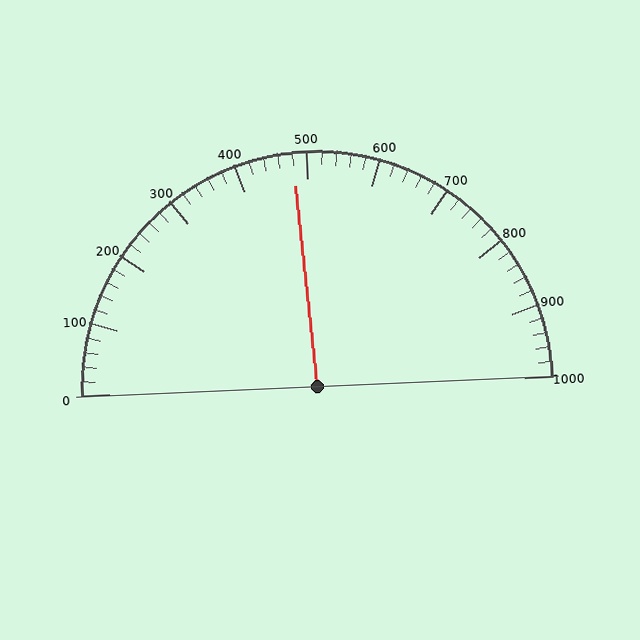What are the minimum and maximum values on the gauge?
The gauge ranges from 0 to 1000.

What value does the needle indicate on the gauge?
The needle indicates approximately 480.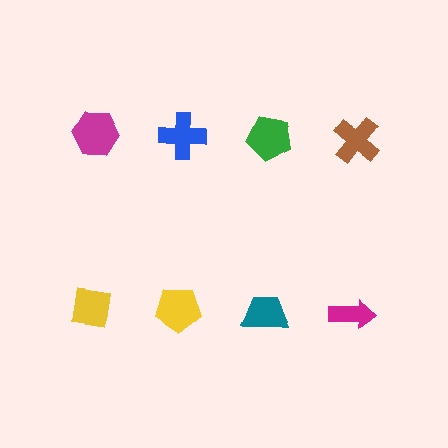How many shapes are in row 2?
4 shapes.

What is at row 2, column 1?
A yellow square.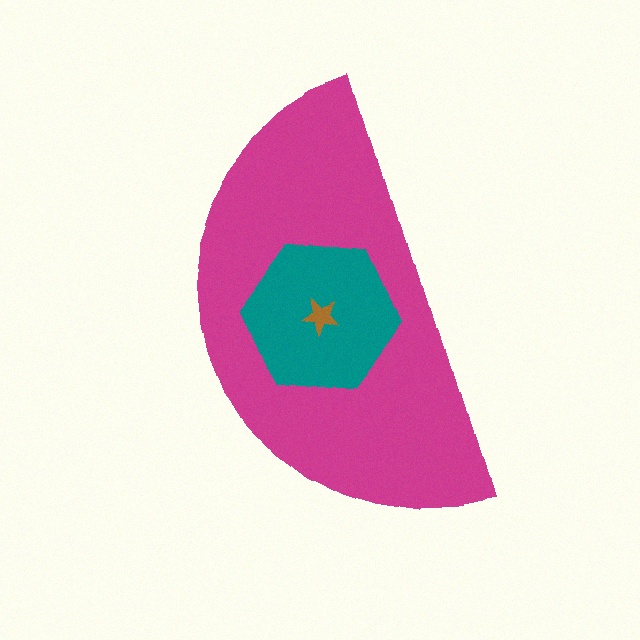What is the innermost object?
The brown star.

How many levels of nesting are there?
3.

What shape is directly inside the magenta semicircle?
The teal hexagon.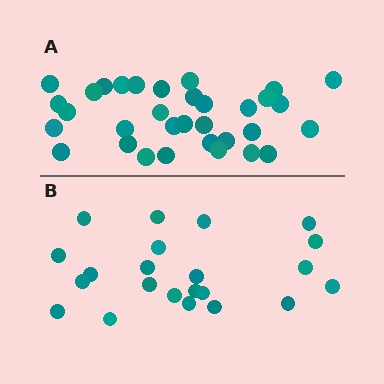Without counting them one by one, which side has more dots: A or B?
Region A (the top region) has more dots.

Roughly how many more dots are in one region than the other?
Region A has roughly 12 or so more dots than region B.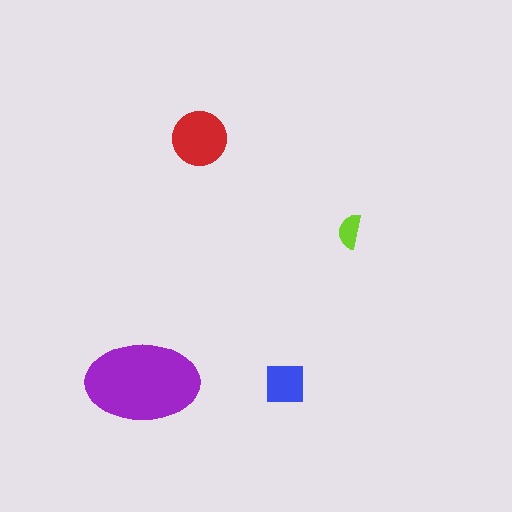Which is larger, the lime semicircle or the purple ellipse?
The purple ellipse.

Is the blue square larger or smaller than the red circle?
Smaller.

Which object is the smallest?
The lime semicircle.